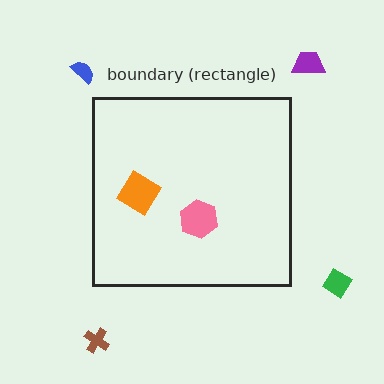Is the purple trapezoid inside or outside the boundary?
Outside.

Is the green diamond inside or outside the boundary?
Outside.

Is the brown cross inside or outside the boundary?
Outside.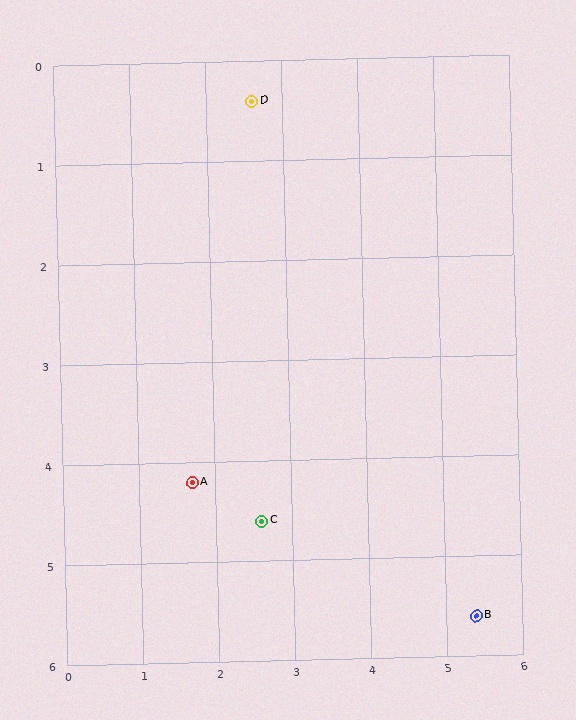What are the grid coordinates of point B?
Point B is at approximately (5.4, 5.6).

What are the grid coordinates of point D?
Point D is at approximately (2.6, 0.4).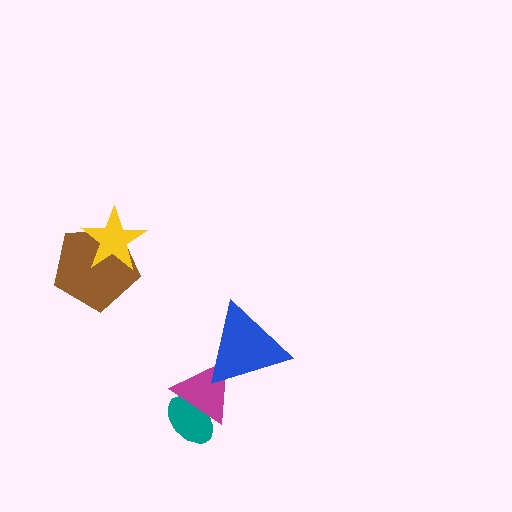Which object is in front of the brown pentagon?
The yellow star is in front of the brown pentagon.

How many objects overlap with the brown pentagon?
1 object overlaps with the brown pentagon.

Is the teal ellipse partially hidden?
Yes, it is partially covered by another shape.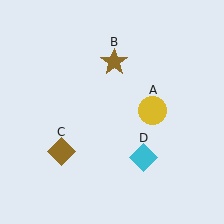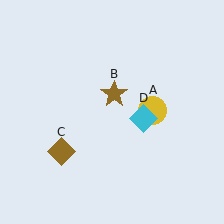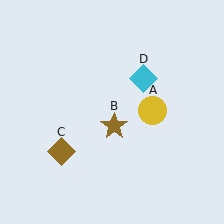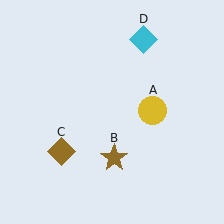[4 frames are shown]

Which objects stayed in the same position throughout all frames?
Yellow circle (object A) and brown diamond (object C) remained stationary.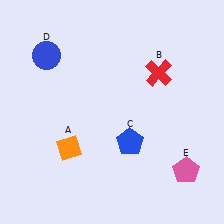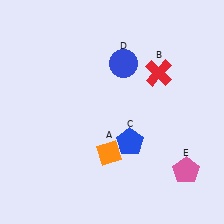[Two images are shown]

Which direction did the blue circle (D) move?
The blue circle (D) moved right.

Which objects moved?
The objects that moved are: the orange diamond (A), the blue circle (D).